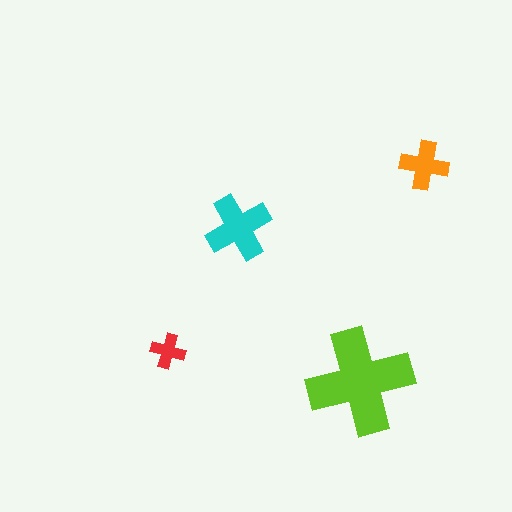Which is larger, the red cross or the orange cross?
The orange one.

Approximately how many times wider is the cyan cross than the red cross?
About 2 times wider.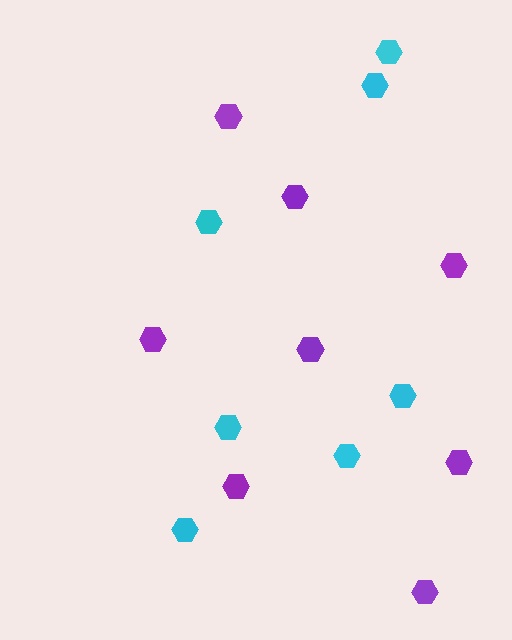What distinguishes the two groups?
There are 2 groups: one group of purple hexagons (8) and one group of cyan hexagons (7).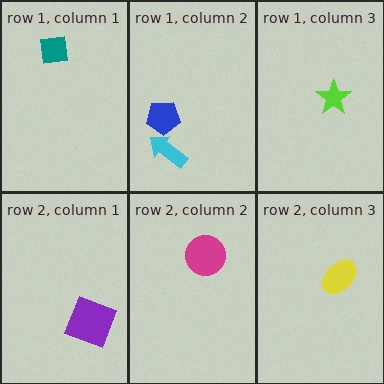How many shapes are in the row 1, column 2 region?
2.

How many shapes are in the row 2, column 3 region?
1.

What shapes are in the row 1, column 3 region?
The lime star.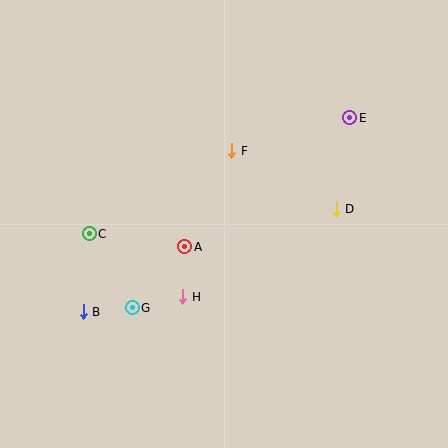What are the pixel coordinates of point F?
Point F is at (232, 151).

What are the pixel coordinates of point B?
Point B is at (83, 312).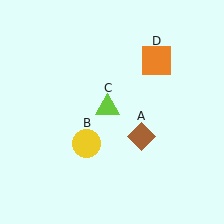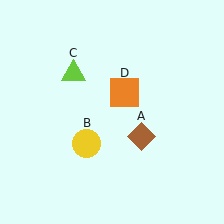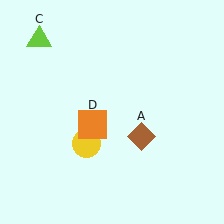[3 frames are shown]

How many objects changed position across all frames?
2 objects changed position: lime triangle (object C), orange square (object D).